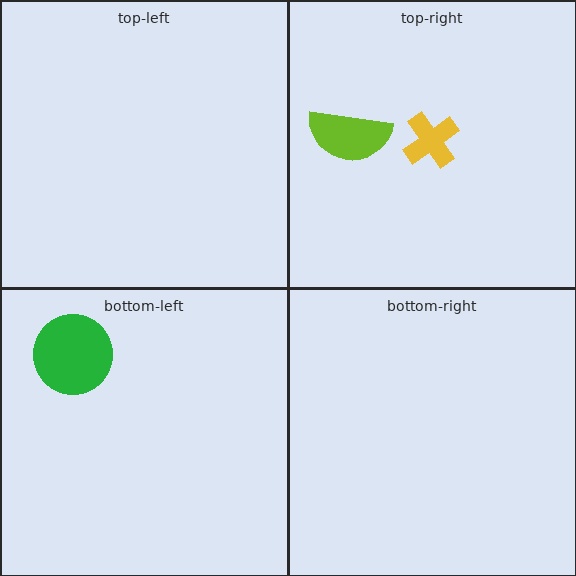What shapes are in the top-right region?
The yellow cross, the lime semicircle.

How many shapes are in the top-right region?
2.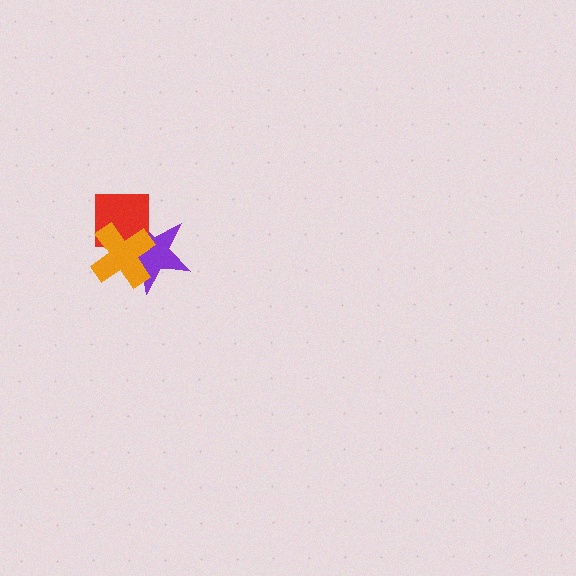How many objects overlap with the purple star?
2 objects overlap with the purple star.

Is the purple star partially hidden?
Yes, it is partially covered by another shape.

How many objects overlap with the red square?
2 objects overlap with the red square.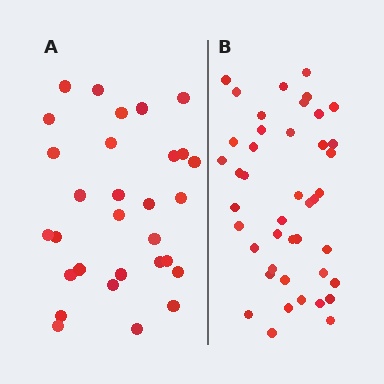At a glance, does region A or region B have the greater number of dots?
Region B (the right region) has more dots.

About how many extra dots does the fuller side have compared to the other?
Region B has approximately 15 more dots than region A.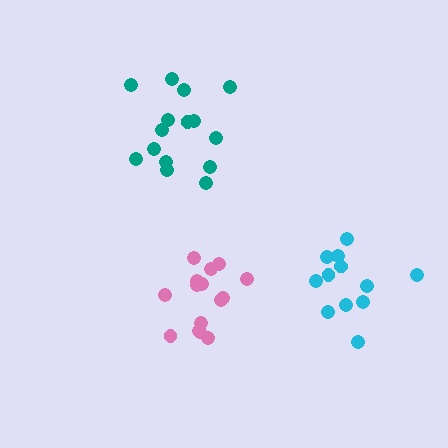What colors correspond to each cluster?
The clusters are colored: pink, teal, cyan.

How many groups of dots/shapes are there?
There are 3 groups.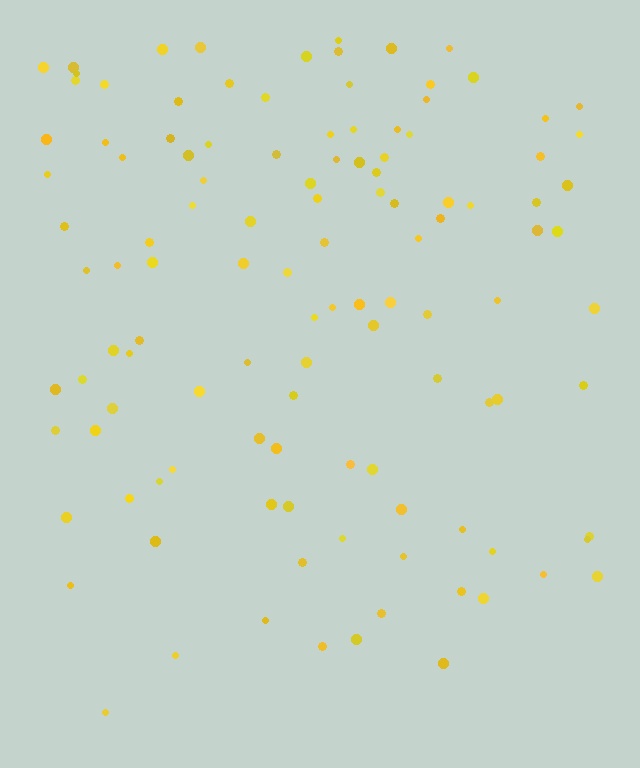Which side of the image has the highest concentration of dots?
The top.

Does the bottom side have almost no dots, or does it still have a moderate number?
Still a moderate number, just noticeably fewer than the top.